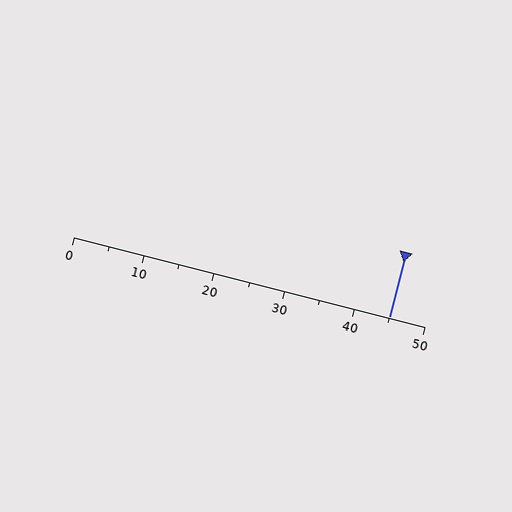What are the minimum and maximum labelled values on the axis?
The axis runs from 0 to 50.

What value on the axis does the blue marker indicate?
The marker indicates approximately 45.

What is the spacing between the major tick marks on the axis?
The major ticks are spaced 10 apart.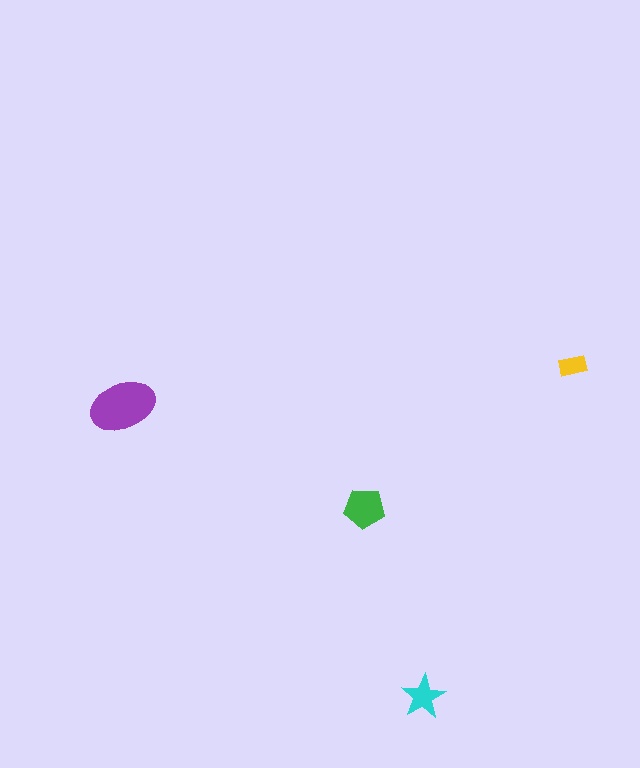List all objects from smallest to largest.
The yellow rectangle, the cyan star, the green pentagon, the purple ellipse.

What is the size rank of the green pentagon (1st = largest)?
2nd.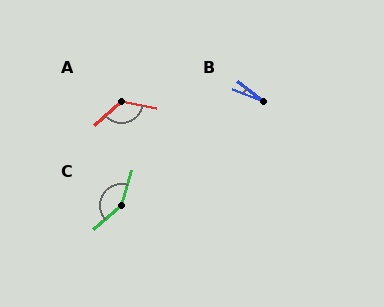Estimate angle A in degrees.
Approximately 126 degrees.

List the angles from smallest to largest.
B (17°), A (126°), C (148°).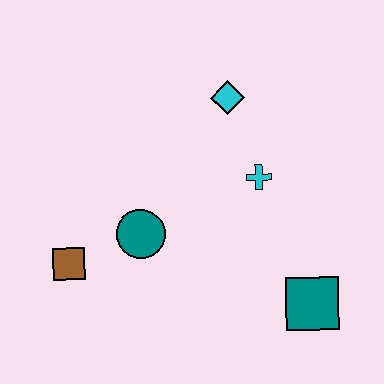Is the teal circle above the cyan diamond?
No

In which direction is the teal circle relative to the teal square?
The teal circle is to the left of the teal square.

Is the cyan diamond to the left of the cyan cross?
Yes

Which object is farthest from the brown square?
The teal square is farthest from the brown square.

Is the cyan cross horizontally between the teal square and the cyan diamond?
Yes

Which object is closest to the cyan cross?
The cyan diamond is closest to the cyan cross.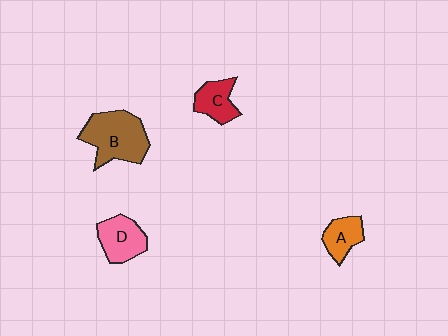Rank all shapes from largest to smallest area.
From largest to smallest: B (brown), D (pink), C (red), A (orange).